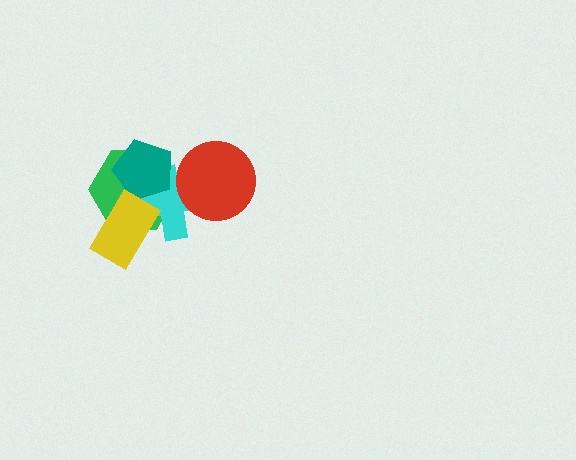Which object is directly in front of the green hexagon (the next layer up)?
The cyan cross is directly in front of the green hexagon.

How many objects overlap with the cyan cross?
4 objects overlap with the cyan cross.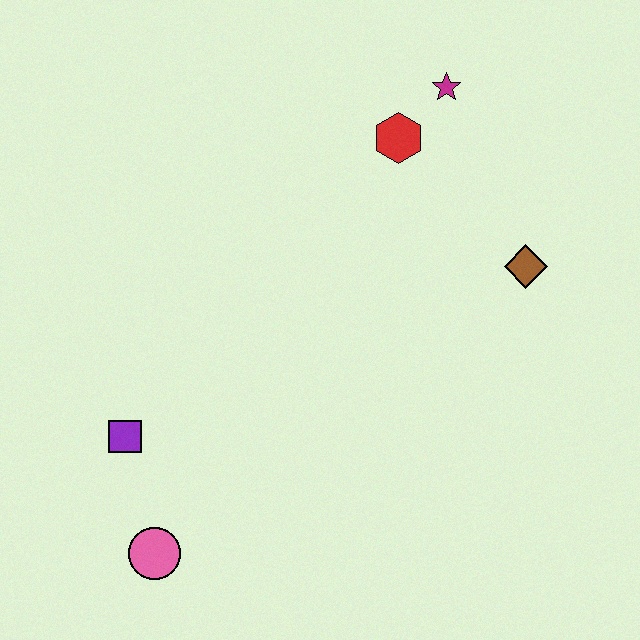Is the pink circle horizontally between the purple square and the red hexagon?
Yes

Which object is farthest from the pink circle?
The magenta star is farthest from the pink circle.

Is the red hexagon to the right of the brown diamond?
No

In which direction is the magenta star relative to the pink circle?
The magenta star is above the pink circle.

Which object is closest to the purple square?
The pink circle is closest to the purple square.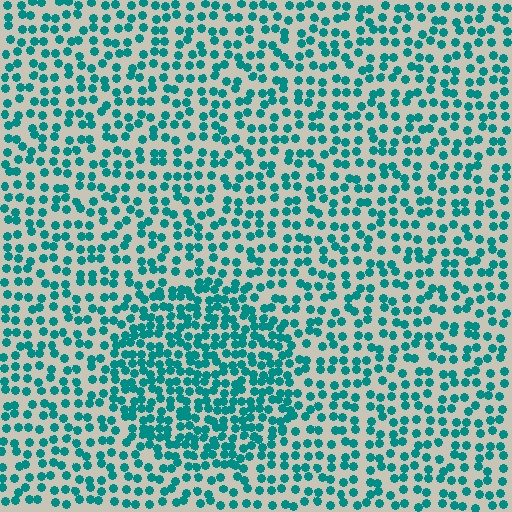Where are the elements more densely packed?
The elements are more densely packed inside the circle boundary.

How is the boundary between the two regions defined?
The boundary is defined by a change in element density (approximately 1.7x ratio). All elements are the same color, size, and shape.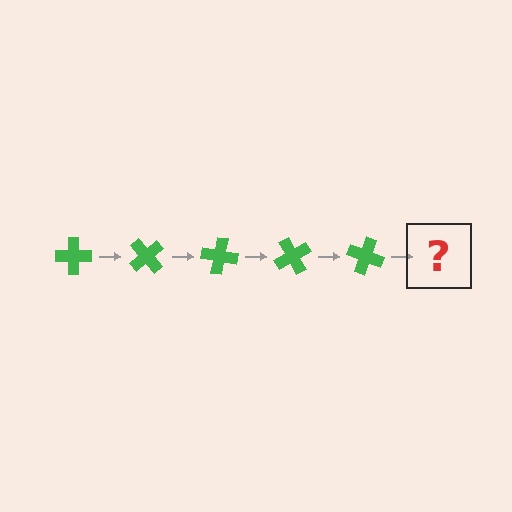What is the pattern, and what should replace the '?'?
The pattern is that the cross rotates 50 degrees each step. The '?' should be a green cross rotated 250 degrees.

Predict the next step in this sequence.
The next step is a green cross rotated 250 degrees.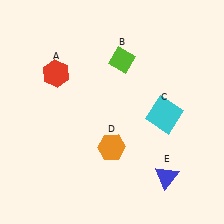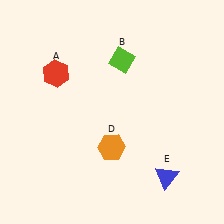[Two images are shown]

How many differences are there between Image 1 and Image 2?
There is 1 difference between the two images.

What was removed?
The cyan square (C) was removed in Image 2.